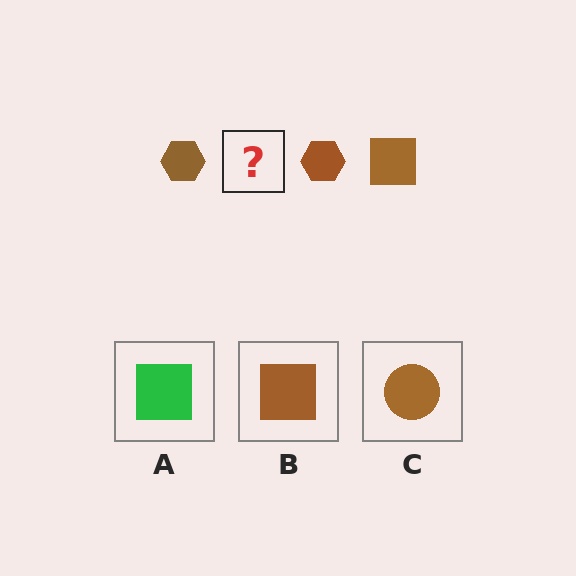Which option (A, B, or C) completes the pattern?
B.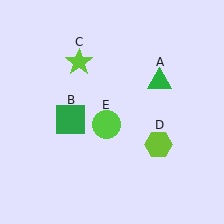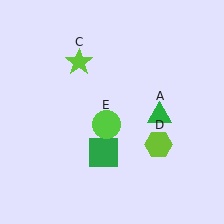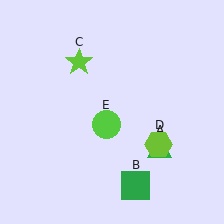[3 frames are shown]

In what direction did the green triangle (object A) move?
The green triangle (object A) moved down.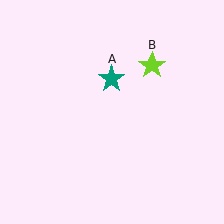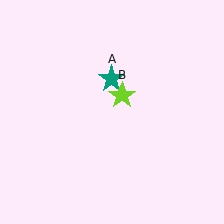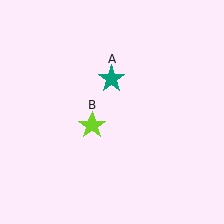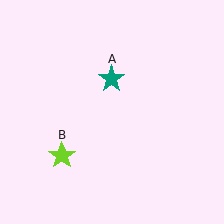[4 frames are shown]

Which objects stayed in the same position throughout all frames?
Teal star (object A) remained stationary.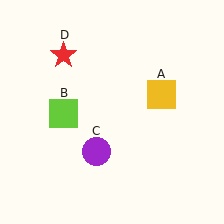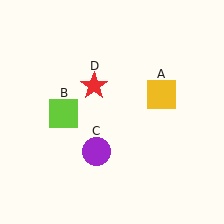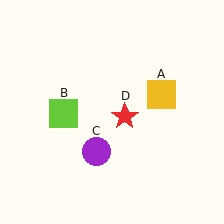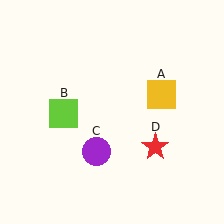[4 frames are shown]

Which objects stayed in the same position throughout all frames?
Yellow square (object A) and lime square (object B) and purple circle (object C) remained stationary.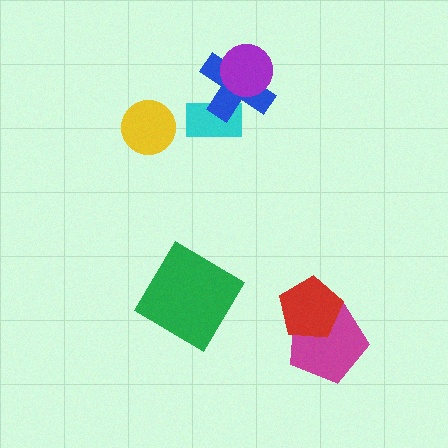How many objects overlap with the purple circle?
1 object overlaps with the purple circle.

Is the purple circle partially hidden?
No, no other shape covers it.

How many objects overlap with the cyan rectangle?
1 object overlaps with the cyan rectangle.